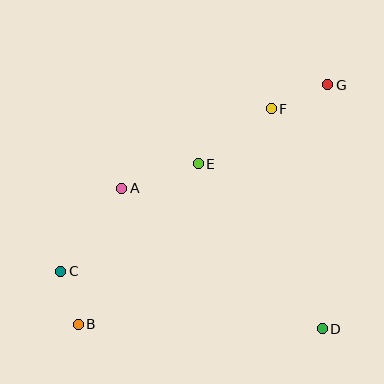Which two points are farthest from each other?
Points B and G are farthest from each other.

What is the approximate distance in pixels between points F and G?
The distance between F and G is approximately 62 pixels.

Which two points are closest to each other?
Points B and C are closest to each other.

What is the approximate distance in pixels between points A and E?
The distance between A and E is approximately 80 pixels.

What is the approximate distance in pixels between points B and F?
The distance between B and F is approximately 289 pixels.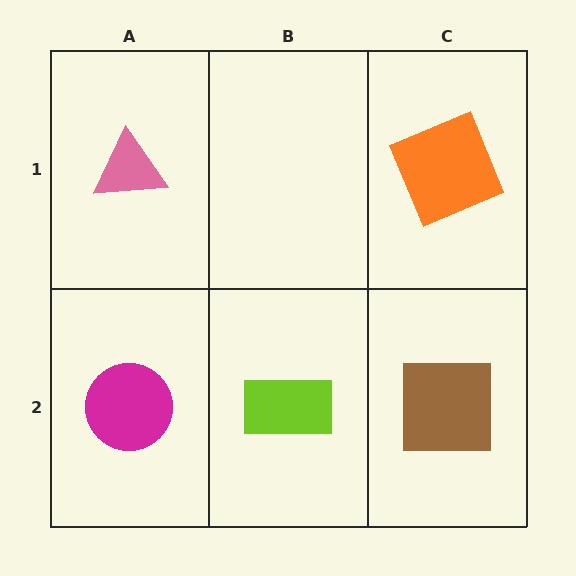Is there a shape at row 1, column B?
No, that cell is empty.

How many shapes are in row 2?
3 shapes.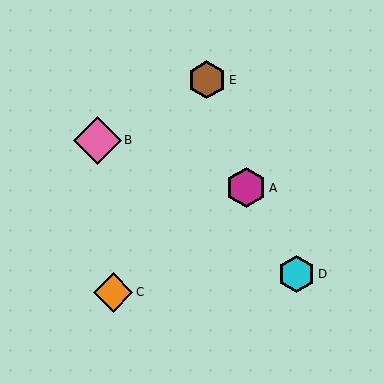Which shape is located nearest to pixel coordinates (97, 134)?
The pink diamond (labeled B) at (97, 140) is nearest to that location.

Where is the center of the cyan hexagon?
The center of the cyan hexagon is at (297, 274).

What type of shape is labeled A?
Shape A is a magenta hexagon.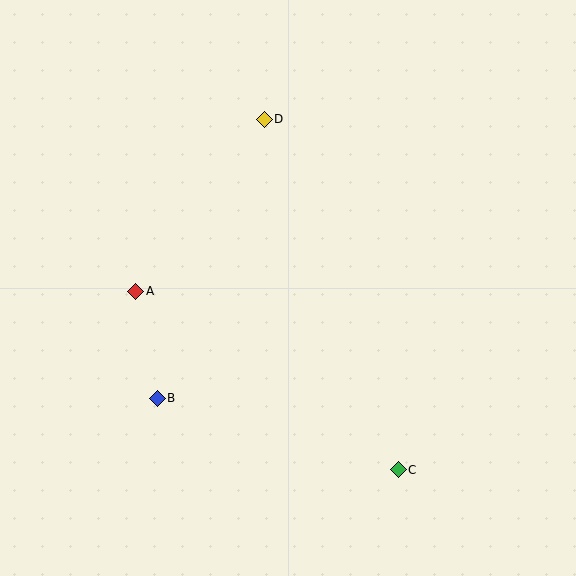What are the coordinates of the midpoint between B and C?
The midpoint between B and C is at (278, 434).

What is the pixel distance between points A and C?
The distance between A and C is 318 pixels.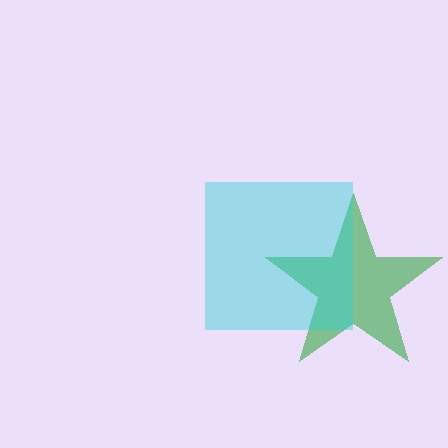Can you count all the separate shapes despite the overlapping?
Yes, there are 2 separate shapes.